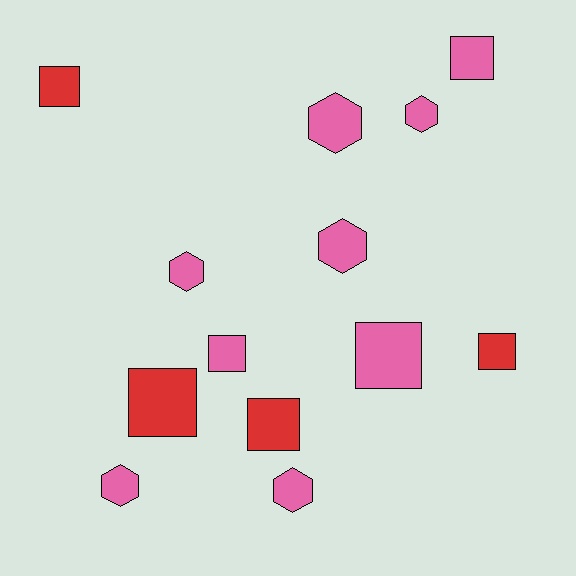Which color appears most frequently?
Pink, with 9 objects.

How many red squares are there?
There are 4 red squares.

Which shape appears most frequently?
Square, with 7 objects.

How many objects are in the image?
There are 13 objects.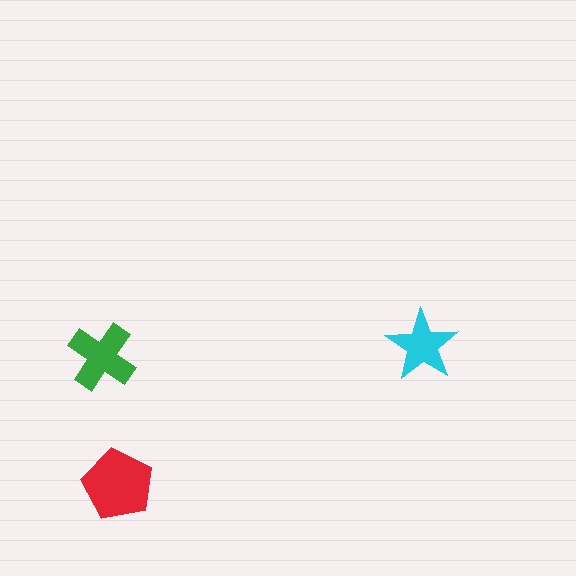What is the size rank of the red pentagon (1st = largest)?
1st.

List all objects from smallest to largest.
The cyan star, the green cross, the red pentagon.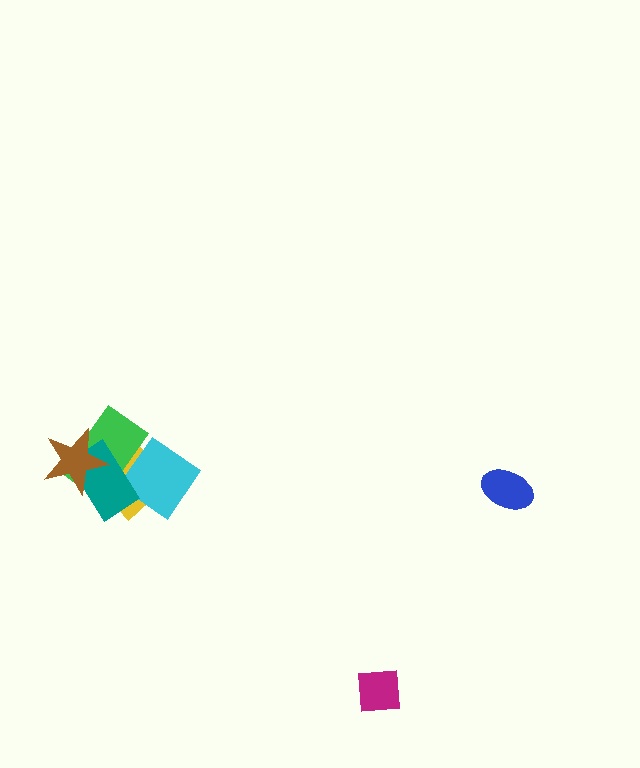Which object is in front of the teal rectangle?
The brown star is in front of the teal rectangle.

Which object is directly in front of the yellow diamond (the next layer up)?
The cyan diamond is directly in front of the yellow diamond.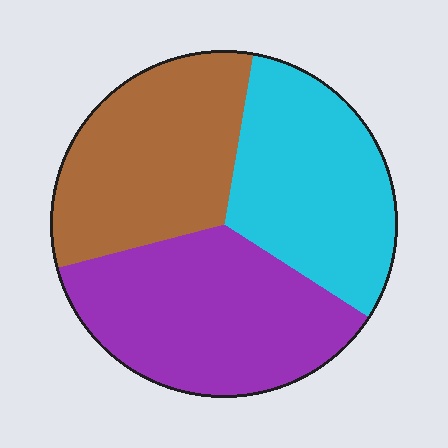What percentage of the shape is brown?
Brown covers 32% of the shape.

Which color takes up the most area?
Purple, at roughly 35%.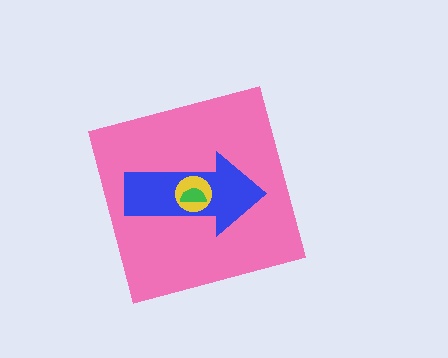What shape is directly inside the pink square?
The blue arrow.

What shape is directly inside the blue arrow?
The yellow circle.